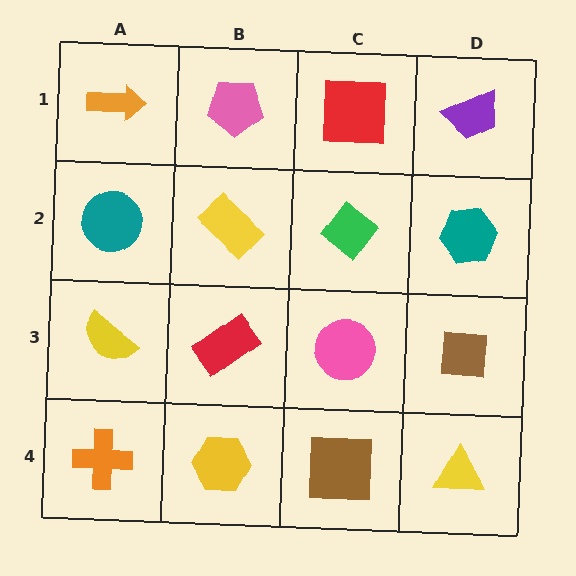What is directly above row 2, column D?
A purple trapezoid.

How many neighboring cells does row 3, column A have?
3.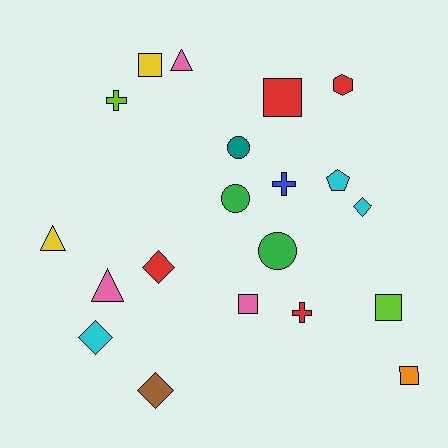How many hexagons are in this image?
There is 1 hexagon.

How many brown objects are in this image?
There is 1 brown object.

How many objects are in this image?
There are 20 objects.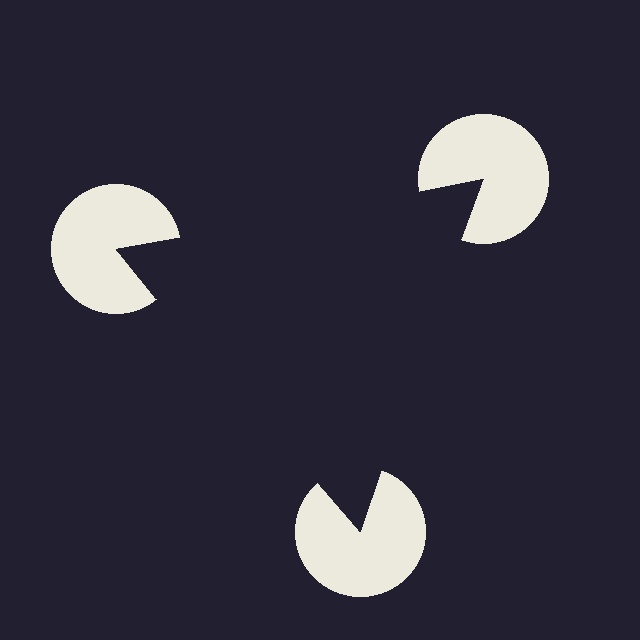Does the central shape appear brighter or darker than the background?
It typically appears slightly darker than the background, even though no actual brightness change is drawn.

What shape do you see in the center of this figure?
An illusory triangle — its edges are inferred from the aligned wedge cuts in the pac-man discs, not physically drawn.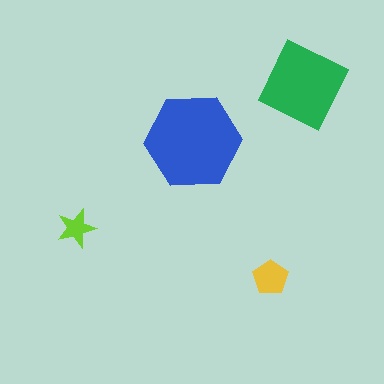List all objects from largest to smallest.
The blue hexagon, the green diamond, the yellow pentagon, the lime star.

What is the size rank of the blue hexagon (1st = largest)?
1st.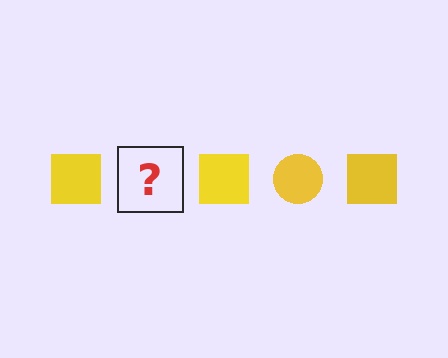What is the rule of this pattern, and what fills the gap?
The rule is that the pattern cycles through square, circle shapes in yellow. The gap should be filled with a yellow circle.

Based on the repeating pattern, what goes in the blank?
The blank should be a yellow circle.